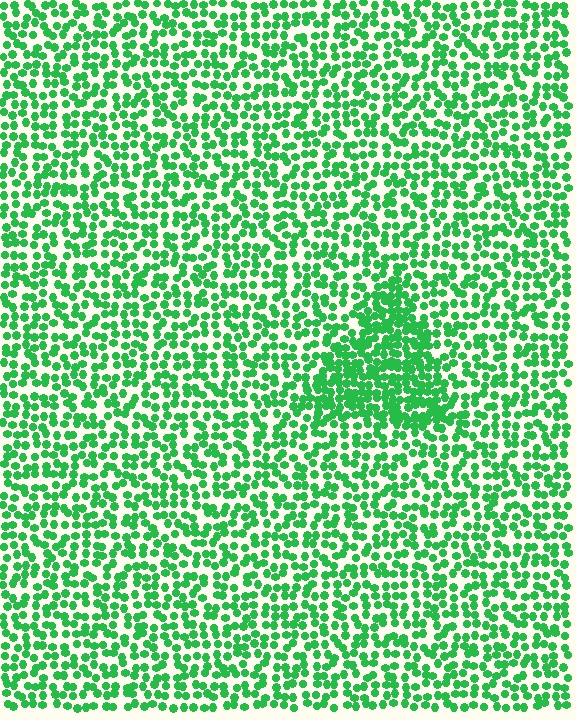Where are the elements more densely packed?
The elements are more densely packed inside the triangle boundary.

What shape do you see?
I see a triangle.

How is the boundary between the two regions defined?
The boundary is defined by a change in element density (approximately 1.8x ratio). All elements are the same color, size, and shape.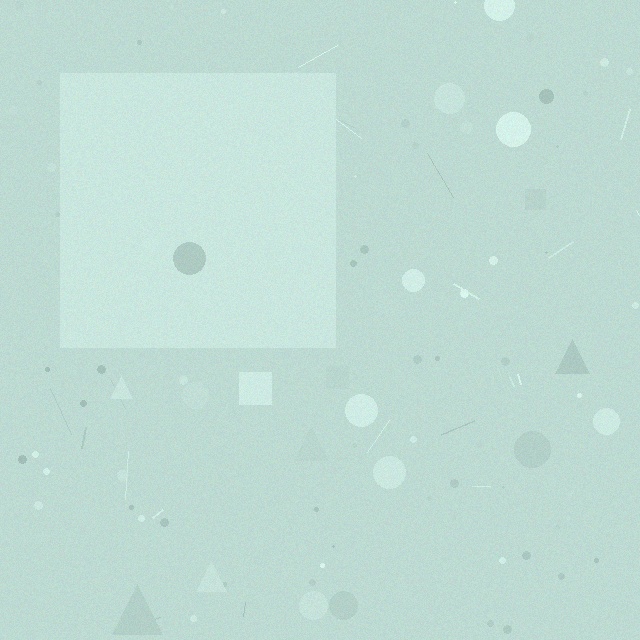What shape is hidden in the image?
A square is hidden in the image.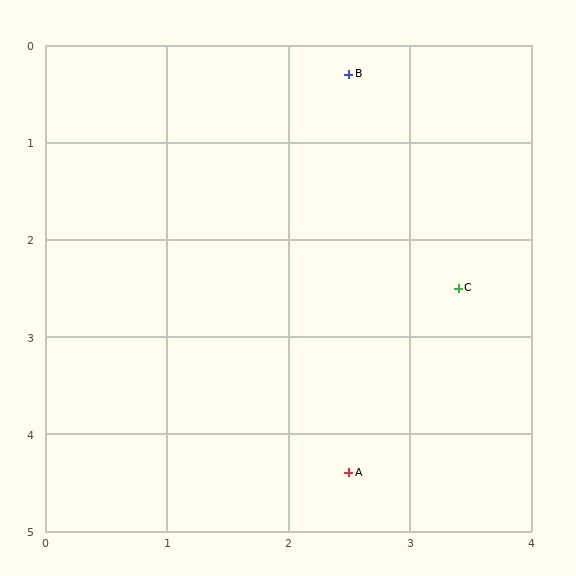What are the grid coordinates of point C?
Point C is at approximately (3.4, 2.5).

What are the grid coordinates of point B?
Point B is at approximately (2.5, 0.3).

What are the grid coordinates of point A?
Point A is at approximately (2.5, 4.4).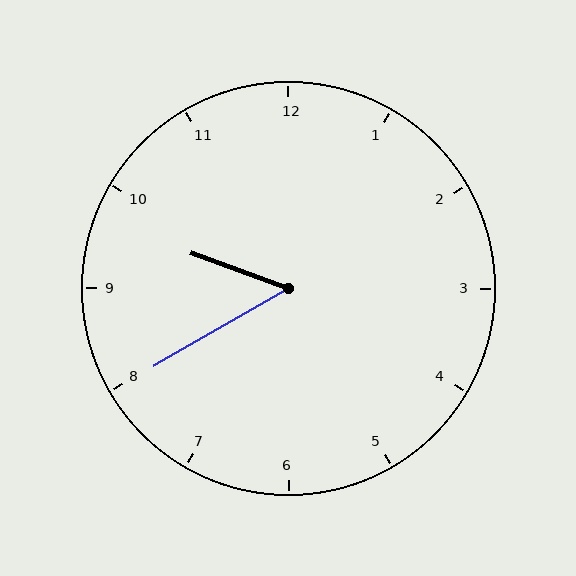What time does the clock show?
9:40.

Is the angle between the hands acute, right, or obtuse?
It is acute.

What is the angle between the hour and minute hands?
Approximately 50 degrees.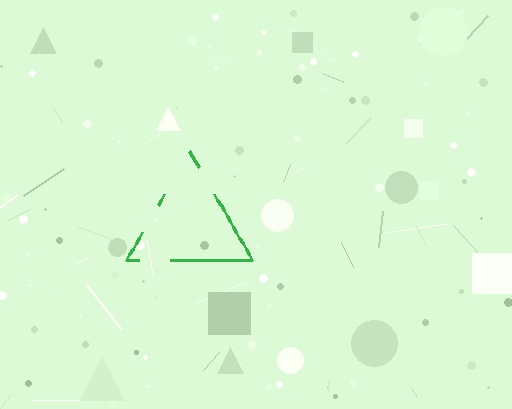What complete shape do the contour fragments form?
The contour fragments form a triangle.